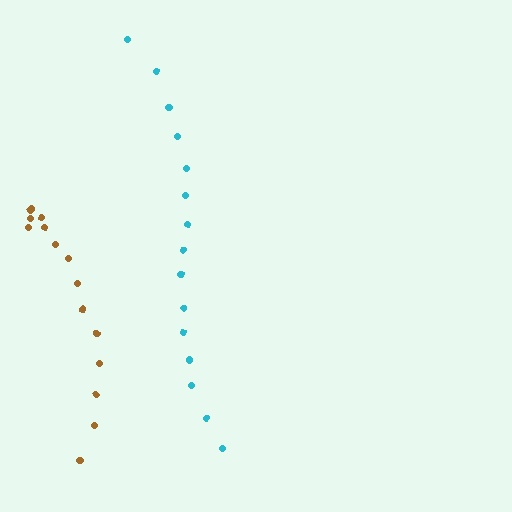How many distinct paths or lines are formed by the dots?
There are 2 distinct paths.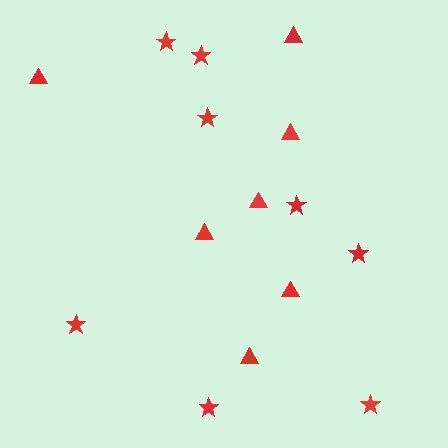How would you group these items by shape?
There are 2 groups: one group of triangles (7) and one group of stars (8).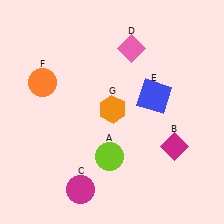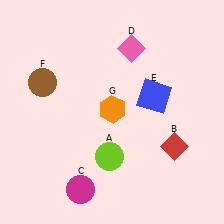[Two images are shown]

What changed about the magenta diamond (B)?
In Image 1, B is magenta. In Image 2, it changed to red.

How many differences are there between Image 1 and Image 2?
There are 2 differences between the two images.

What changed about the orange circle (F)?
In Image 1, F is orange. In Image 2, it changed to brown.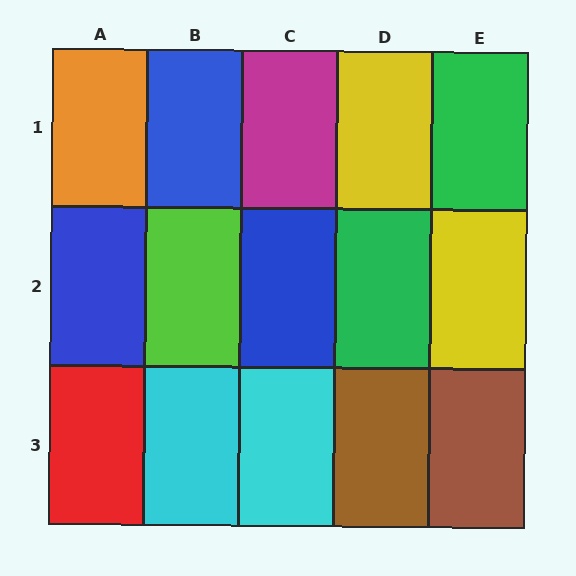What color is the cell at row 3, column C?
Cyan.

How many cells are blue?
3 cells are blue.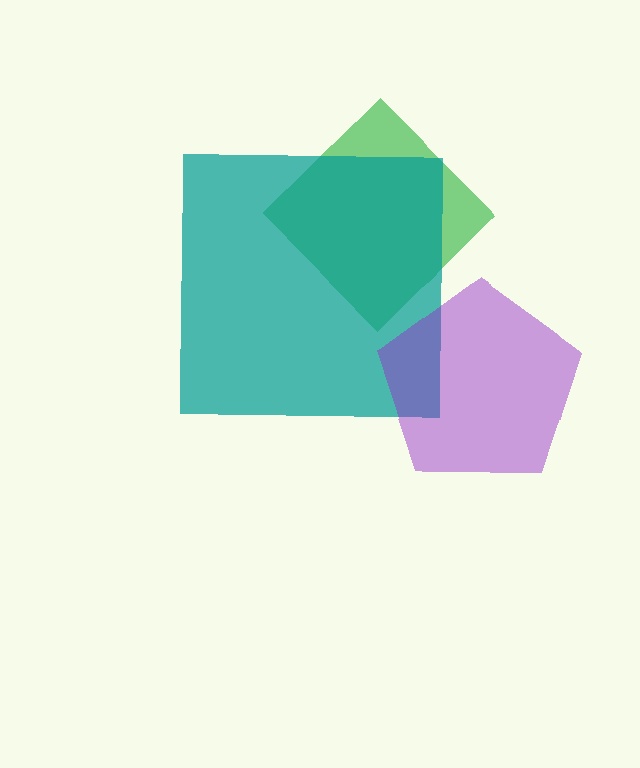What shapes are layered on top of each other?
The layered shapes are: a green diamond, a teal square, a purple pentagon.